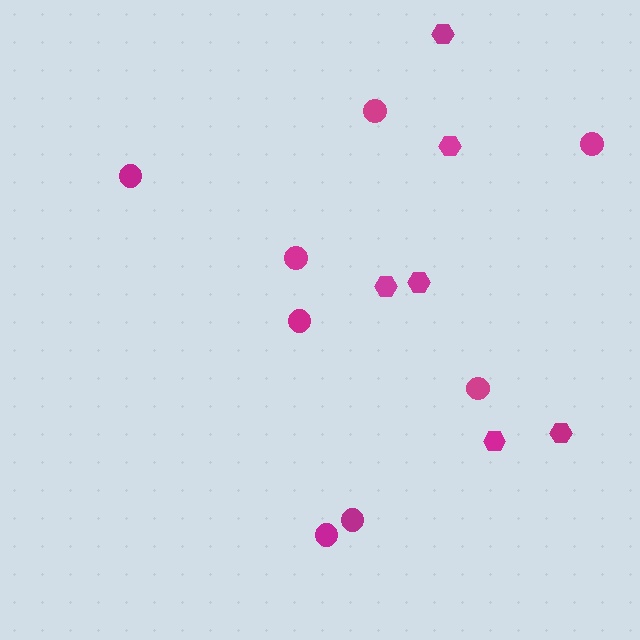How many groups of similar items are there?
There are 2 groups: one group of hexagons (6) and one group of circles (8).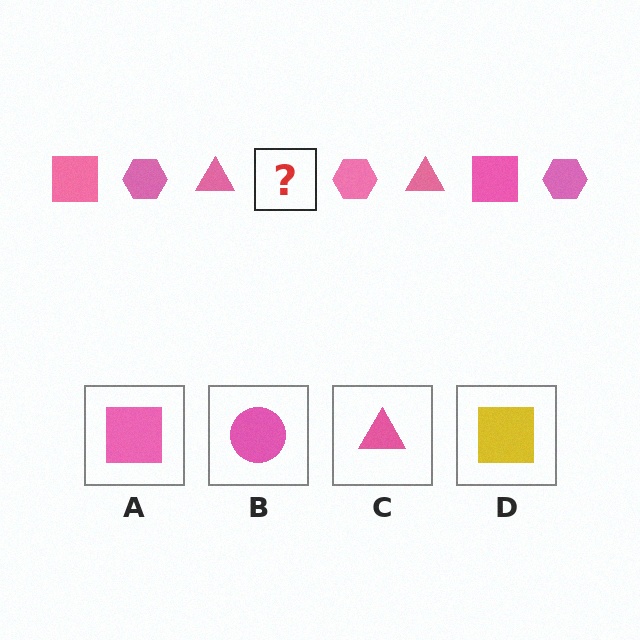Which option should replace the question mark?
Option A.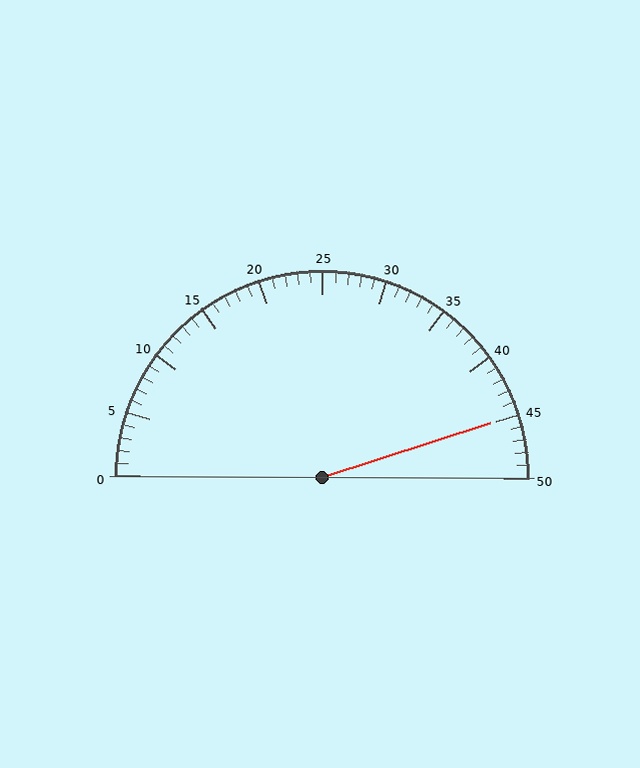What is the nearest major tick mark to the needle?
The nearest major tick mark is 45.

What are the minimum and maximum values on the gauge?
The gauge ranges from 0 to 50.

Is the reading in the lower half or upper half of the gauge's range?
The reading is in the upper half of the range (0 to 50).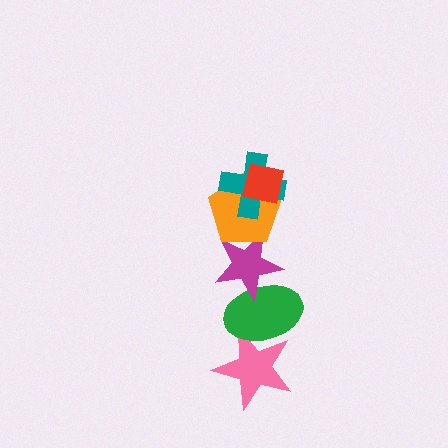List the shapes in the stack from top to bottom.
From top to bottom: the red square, the teal cross, the orange pentagon, the magenta star, the green ellipse, the pink star.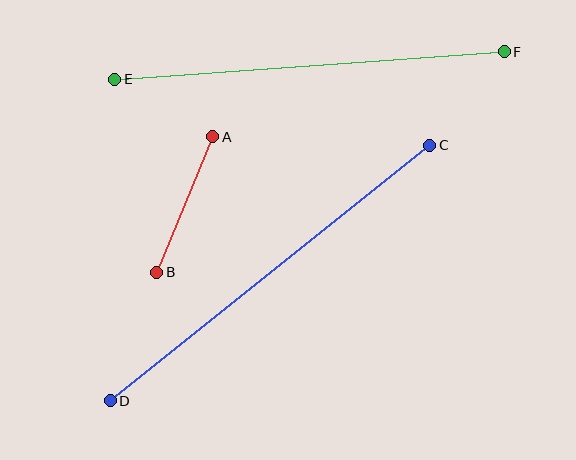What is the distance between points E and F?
The distance is approximately 390 pixels.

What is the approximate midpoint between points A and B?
The midpoint is at approximately (185, 205) pixels.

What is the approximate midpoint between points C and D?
The midpoint is at approximately (270, 273) pixels.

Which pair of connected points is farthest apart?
Points C and D are farthest apart.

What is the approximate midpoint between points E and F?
The midpoint is at approximately (309, 65) pixels.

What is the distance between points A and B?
The distance is approximately 146 pixels.